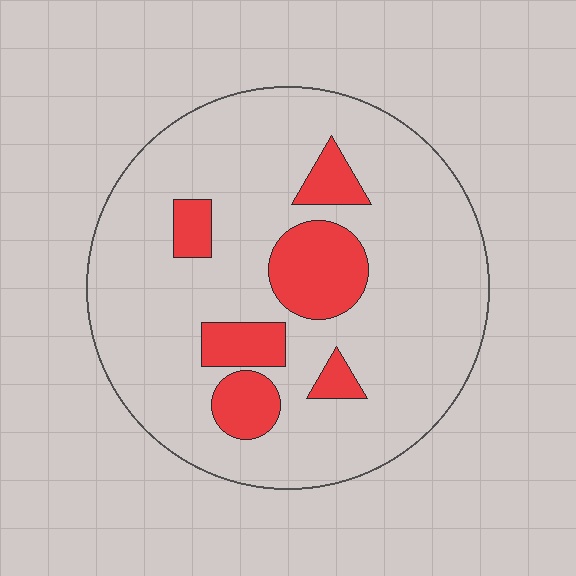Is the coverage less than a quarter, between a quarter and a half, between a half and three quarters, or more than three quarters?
Less than a quarter.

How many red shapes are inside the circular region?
6.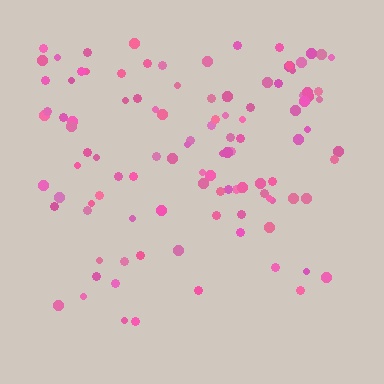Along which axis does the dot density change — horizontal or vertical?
Vertical.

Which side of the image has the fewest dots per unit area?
The bottom.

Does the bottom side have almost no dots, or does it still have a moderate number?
Still a moderate number, just noticeably fewer than the top.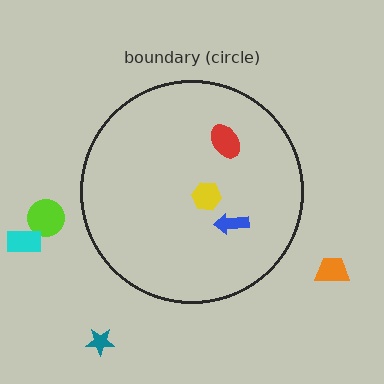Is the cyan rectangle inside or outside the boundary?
Outside.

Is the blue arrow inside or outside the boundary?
Inside.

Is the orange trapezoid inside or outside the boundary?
Outside.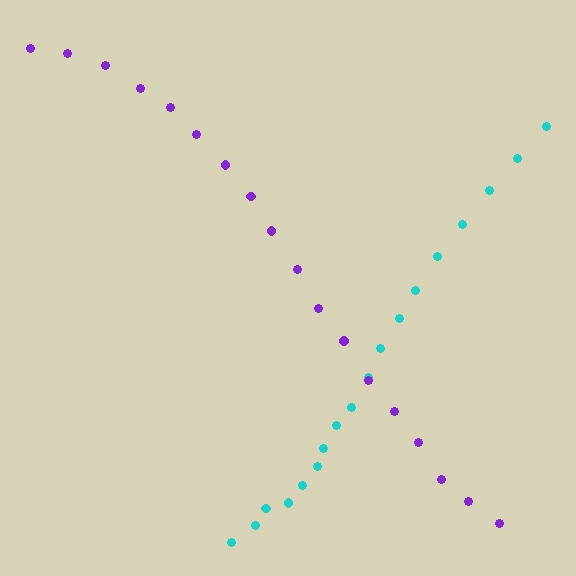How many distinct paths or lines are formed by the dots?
There are 2 distinct paths.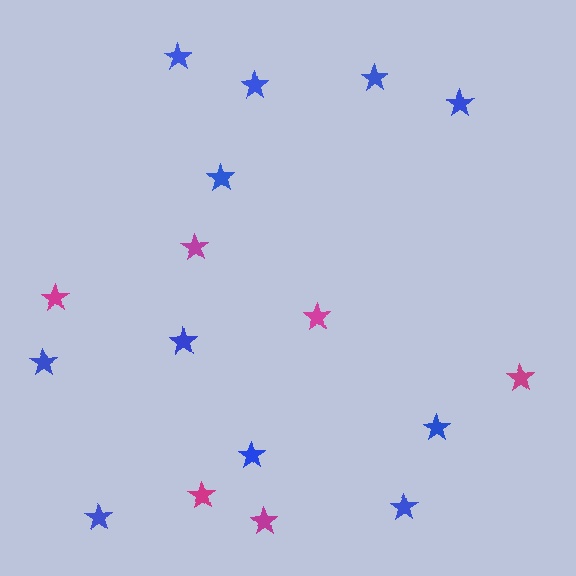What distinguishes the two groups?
There are 2 groups: one group of blue stars (11) and one group of magenta stars (6).